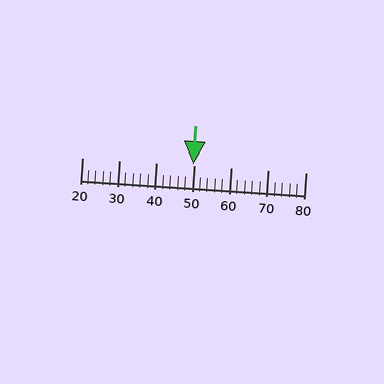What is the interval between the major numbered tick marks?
The major tick marks are spaced 10 units apart.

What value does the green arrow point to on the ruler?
The green arrow points to approximately 50.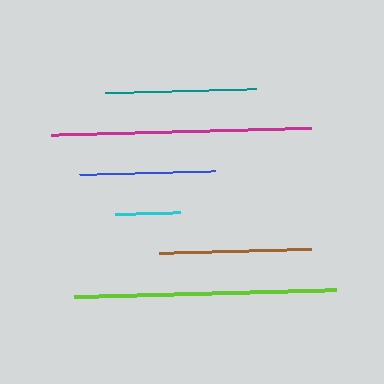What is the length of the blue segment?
The blue segment is approximately 136 pixels long.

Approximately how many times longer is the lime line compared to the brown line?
The lime line is approximately 1.7 times the length of the brown line.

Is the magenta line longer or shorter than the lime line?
The lime line is longer than the magenta line.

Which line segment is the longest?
The lime line is the longest at approximately 262 pixels.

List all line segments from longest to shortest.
From longest to shortest: lime, magenta, brown, teal, blue, cyan.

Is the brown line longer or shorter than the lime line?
The lime line is longer than the brown line.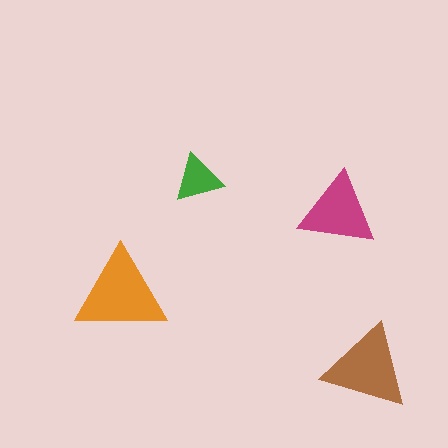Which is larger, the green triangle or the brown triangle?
The brown one.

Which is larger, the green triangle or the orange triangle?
The orange one.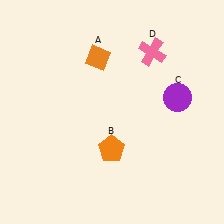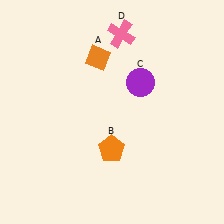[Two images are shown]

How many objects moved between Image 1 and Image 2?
2 objects moved between the two images.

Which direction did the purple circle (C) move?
The purple circle (C) moved left.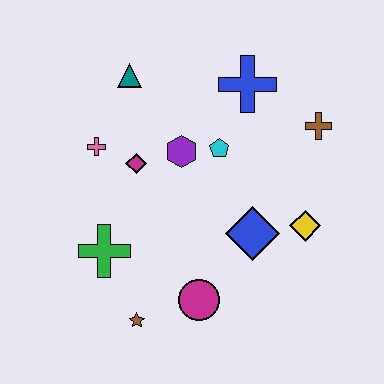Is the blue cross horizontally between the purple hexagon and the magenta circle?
No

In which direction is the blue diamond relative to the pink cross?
The blue diamond is to the right of the pink cross.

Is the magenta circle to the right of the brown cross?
No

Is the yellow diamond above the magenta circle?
Yes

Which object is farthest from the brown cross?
The brown star is farthest from the brown cross.